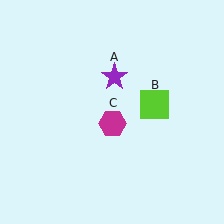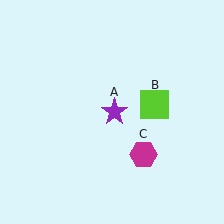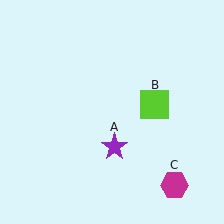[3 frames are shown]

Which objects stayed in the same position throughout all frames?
Lime square (object B) remained stationary.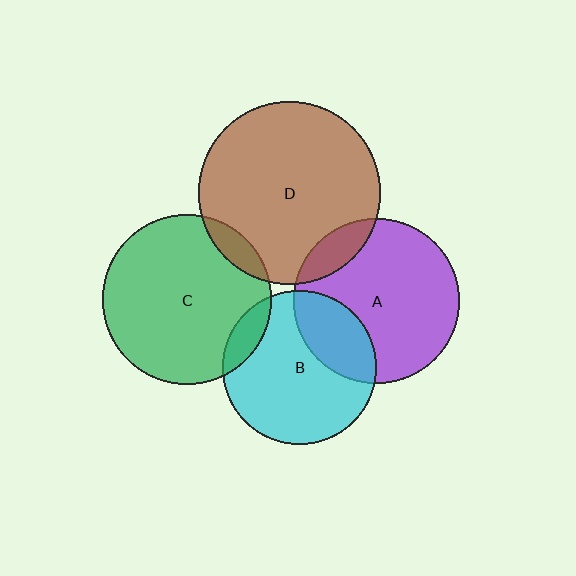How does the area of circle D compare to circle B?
Approximately 1.4 times.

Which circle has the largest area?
Circle D (brown).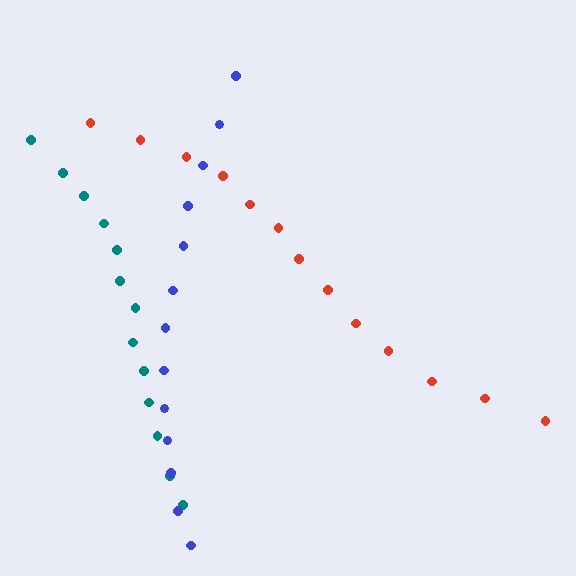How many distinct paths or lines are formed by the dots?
There are 3 distinct paths.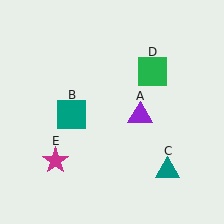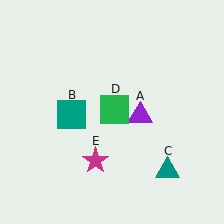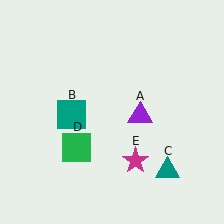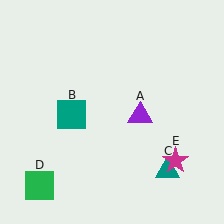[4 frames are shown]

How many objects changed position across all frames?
2 objects changed position: green square (object D), magenta star (object E).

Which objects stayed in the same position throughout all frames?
Purple triangle (object A) and teal square (object B) and teal triangle (object C) remained stationary.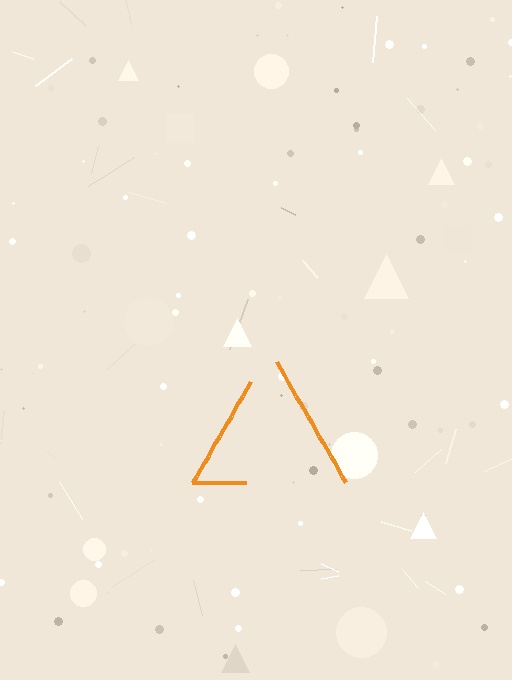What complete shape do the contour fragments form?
The contour fragments form a triangle.